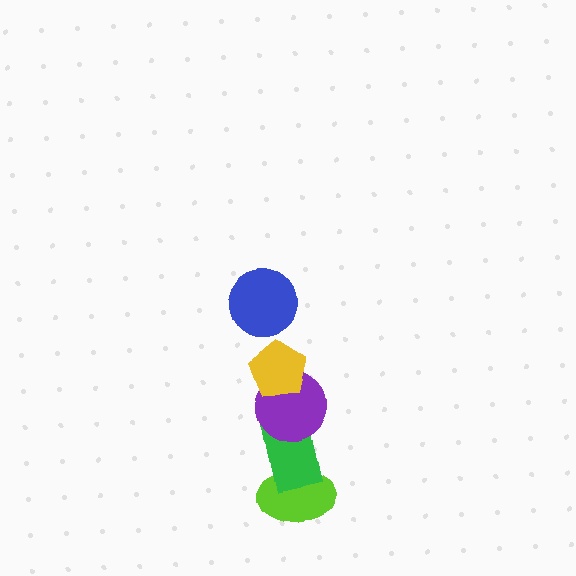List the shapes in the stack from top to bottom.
From top to bottom: the blue circle, the yellow pentagon, the purple circle, the green rectangle, the lime ellipse.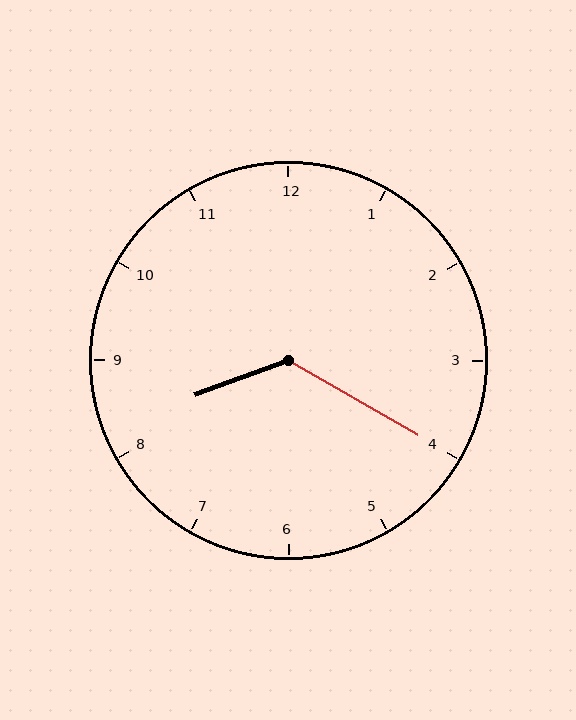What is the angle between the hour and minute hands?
Approximately 130 degrees.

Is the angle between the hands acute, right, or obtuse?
It is obtuse.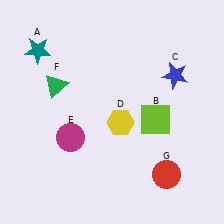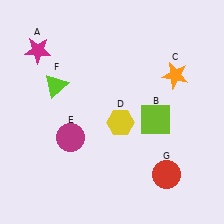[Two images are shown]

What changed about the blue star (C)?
In Image 1, C is blue. In Image 2, it changed to orange.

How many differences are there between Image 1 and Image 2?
There are 3 differences between the two images.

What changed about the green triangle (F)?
In Image 1, F is green. In Image 2, it changed to lime.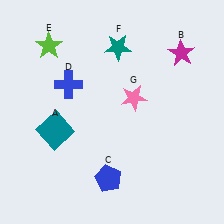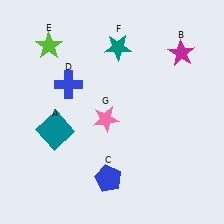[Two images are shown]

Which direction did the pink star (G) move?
The pink star (G) moved left.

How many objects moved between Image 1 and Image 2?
1 object moved between the two images.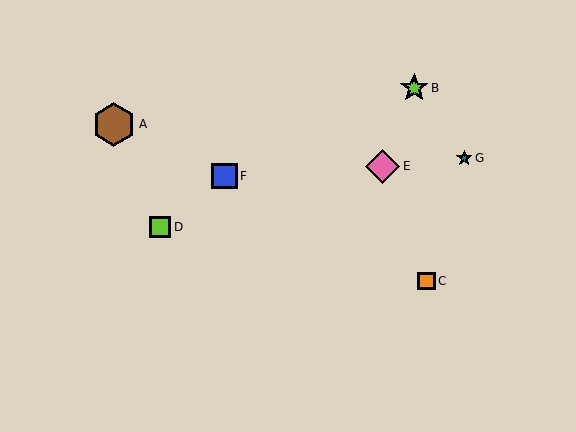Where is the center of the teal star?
The center of the teal star is at (464, 158).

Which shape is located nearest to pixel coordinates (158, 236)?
The lime square (labeled D) at (160, 227) is nearest to that location.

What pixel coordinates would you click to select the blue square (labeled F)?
Click at (224, 176) to select the blue square F.